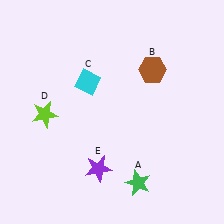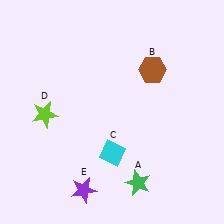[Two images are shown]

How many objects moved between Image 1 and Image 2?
2 objects moved between the two images.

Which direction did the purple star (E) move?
The purple star (E) moved down.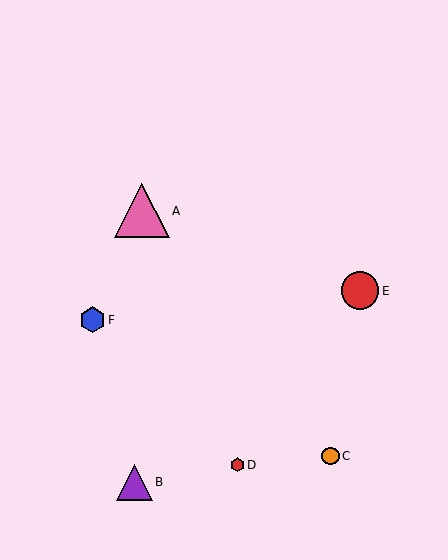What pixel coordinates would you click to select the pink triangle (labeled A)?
Click at (142, 211) to select the pink triangle A.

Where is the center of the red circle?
The center of the red circle is at (360, 291).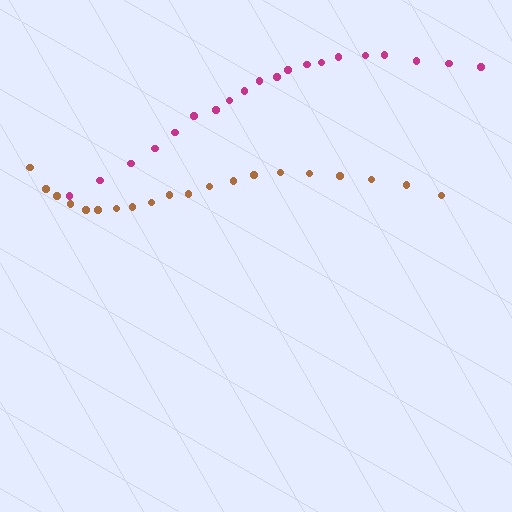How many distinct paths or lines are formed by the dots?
There are 2 distinct paths.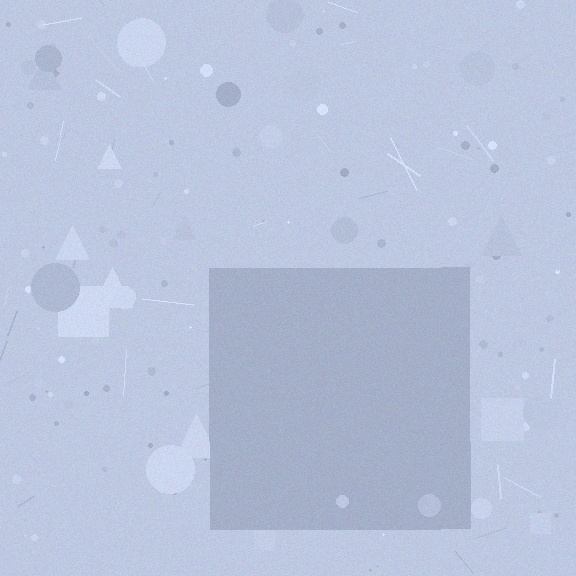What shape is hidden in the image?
A square is hidden in the image.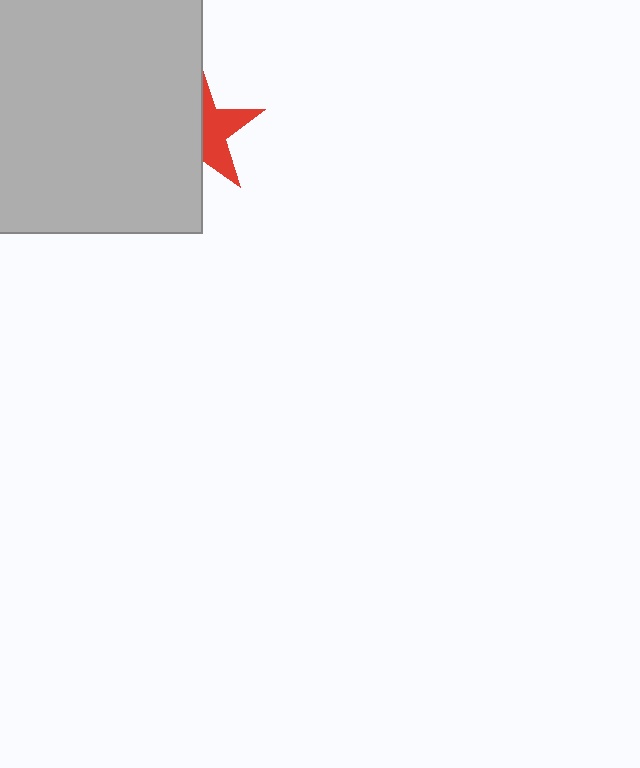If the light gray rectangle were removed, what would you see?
You would see the complete red star.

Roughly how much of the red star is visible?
A small part of it is visible (roughly 43%).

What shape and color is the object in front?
The object in front is a light gray rectangle.